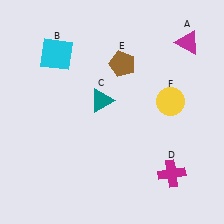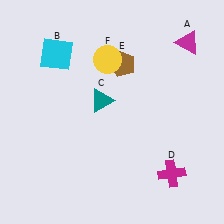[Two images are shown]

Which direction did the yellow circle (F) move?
The yellow circle (F) moved left.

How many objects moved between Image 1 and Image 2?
1 object moved between the two images.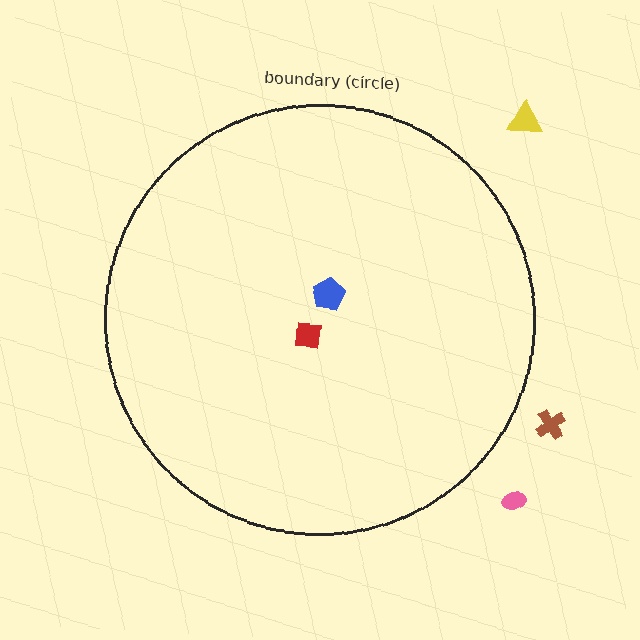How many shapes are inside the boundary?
2 inside, 3 outside.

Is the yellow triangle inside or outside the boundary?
Outside.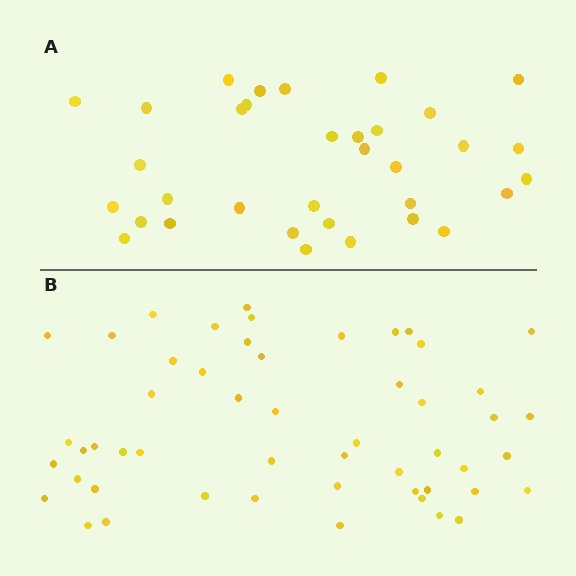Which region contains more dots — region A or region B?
Region B (the bottom region) has more dots.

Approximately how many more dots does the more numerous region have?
Region B has approximately 20 more dots than region A.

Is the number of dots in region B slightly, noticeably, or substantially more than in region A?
Region B has substantially more. The ratio is roughly 1.5 to 1.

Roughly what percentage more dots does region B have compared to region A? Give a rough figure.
About 55% more.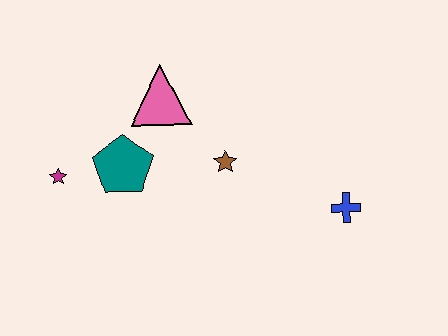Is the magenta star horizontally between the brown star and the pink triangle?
No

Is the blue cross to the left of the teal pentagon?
No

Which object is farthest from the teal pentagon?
The blue cross is farthest from the teal pentagon.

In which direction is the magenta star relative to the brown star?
The magenta star is to the left of the brown star.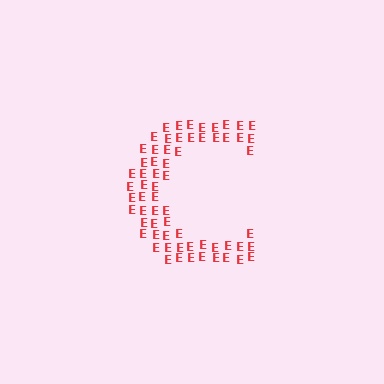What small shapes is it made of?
It is made of small letter E's.